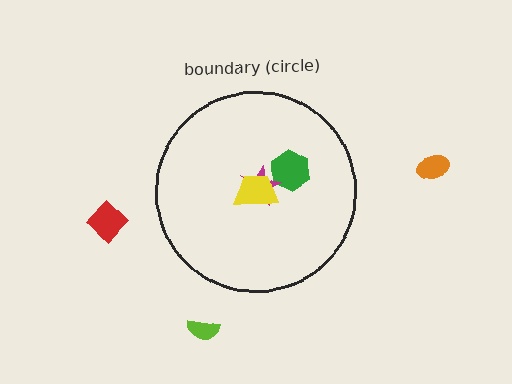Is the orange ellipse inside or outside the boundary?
Outside.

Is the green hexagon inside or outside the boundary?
Inside.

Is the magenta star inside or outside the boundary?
Inside.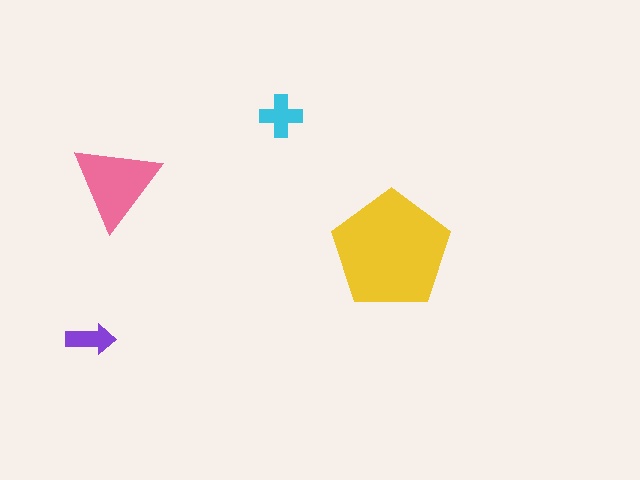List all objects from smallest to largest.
The purple arrow, the cyan cross, the pink triangle, the yellow pentagon.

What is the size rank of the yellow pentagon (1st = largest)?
1st.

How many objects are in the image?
There are 4 objects in the image.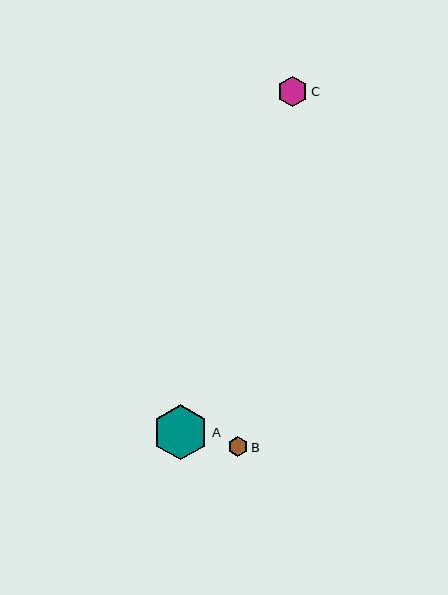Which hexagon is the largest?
Hexagon A is the largest with a size of approximately 55 pixels.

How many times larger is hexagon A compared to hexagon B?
Hexagon A is approximately 2.7 times the size of hexagon B.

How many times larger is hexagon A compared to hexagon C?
Hexagon A is approximately 1.8 times the size of hexagon C.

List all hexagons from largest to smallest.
From largest to smallest: A, C, B.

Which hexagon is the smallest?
Hexagon B is the smallest with a size of approximately 20 pixels.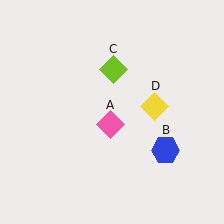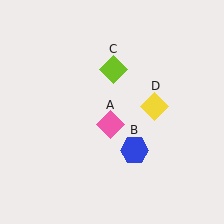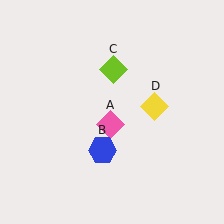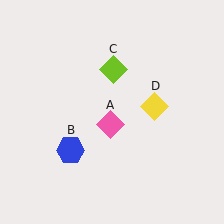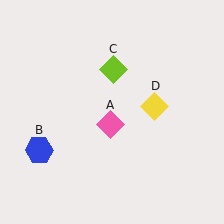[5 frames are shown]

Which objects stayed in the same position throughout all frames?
Pink diamond (object A) and lime diamond (object C) and yellow diamond (object D) remained stationary.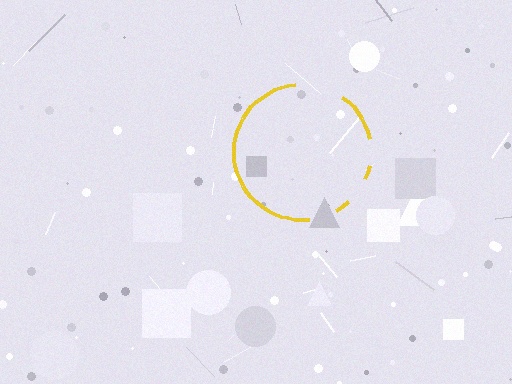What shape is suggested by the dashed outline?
The dashed outline suggests a circle.